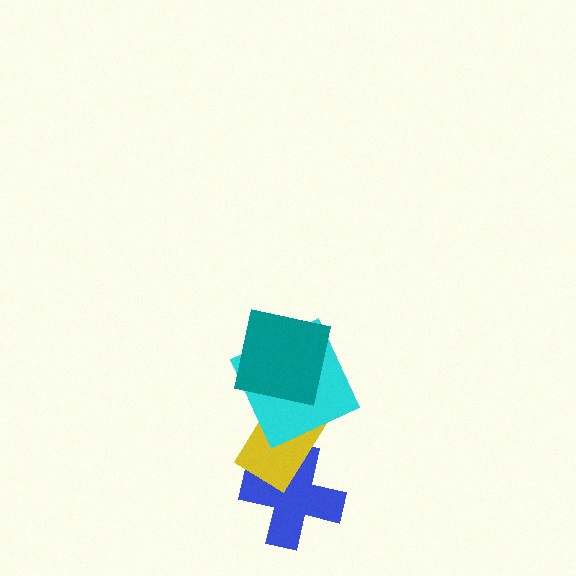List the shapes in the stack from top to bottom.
From top to bottom: the teal square, the cyan square, the yellow rectangle, the blue cross.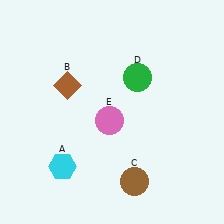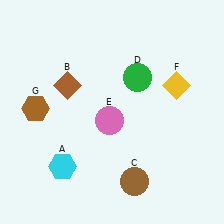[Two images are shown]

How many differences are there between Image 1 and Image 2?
There are 2 differences between the two images.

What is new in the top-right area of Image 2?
A yellow diamond (F) was added in the top-right area of Image 2.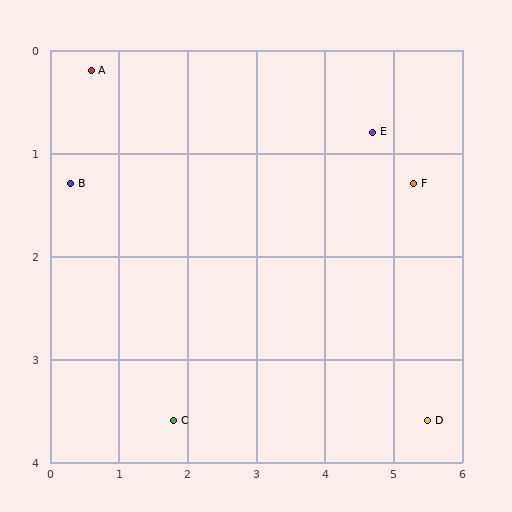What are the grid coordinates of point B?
Point B is at approximately (0.3, 1.3).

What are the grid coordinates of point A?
Point A is at approximately (0.6, 0.2).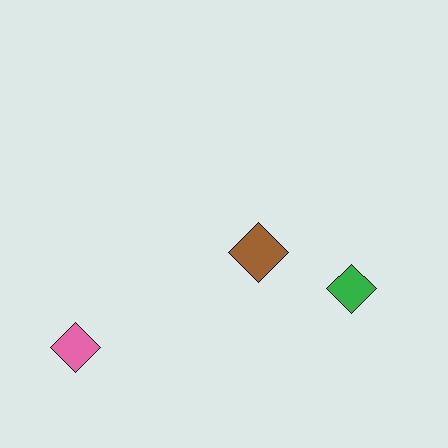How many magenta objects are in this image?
There are no magenta objects.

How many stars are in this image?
There are no stars.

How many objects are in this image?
There are 3 objects.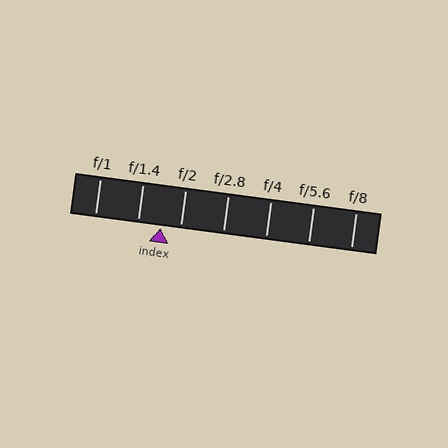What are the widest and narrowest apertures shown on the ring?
The widest aperture shown is f/1 and the narrowest is f/8.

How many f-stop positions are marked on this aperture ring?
There are 7 f-stop positions marked.